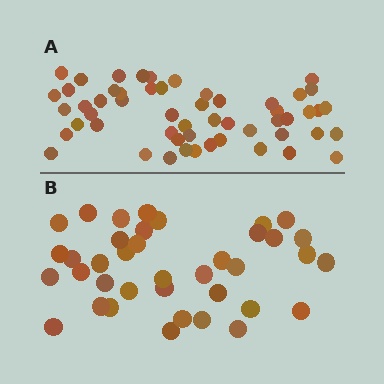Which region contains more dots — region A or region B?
Region A (the top region) has more dots.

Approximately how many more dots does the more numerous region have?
Region A has approximately 15 more dots than region B.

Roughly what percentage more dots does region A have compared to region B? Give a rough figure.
About 40% more.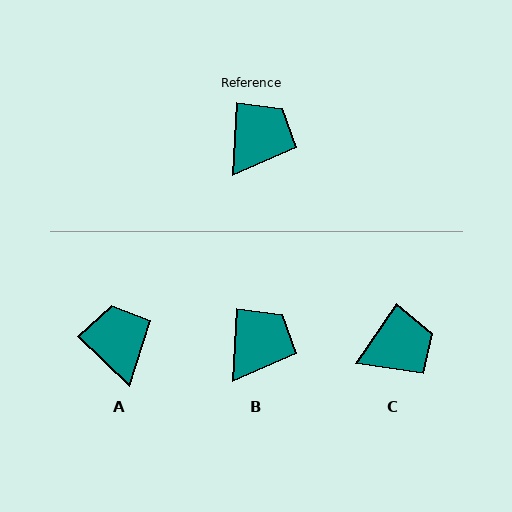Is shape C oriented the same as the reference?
No, it is off by about 32 degrees.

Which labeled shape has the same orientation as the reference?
B.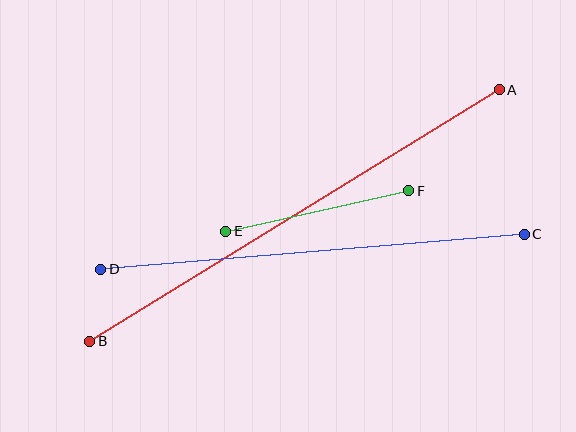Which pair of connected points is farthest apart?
Points A and B are farthest apart.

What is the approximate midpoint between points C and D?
The midpoint is at approximately (312, 252) pixels.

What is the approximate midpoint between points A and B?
The midpoint is at approximately (294, 216) pixels.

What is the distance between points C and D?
The distance is approximately 425 pixels.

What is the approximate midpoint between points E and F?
The midpoint is at approximately (317, 211) pixels.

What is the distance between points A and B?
The distance is approximately 481 pixels.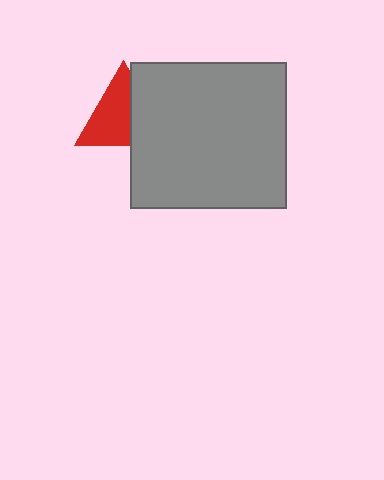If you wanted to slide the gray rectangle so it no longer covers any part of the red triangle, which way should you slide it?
Slide it right — that is the most direct way to separate the two shapes.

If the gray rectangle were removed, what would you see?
You would see the complete red triangle.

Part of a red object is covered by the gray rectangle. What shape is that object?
It is a triangle.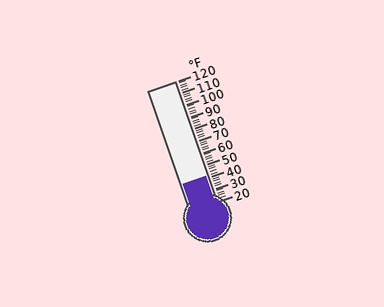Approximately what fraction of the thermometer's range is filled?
The thermometer is filled to approximately 20% of its range.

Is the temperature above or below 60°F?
The temperature is below 60°F.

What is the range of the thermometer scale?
The thermometer scale ranges from 20°F to 120°F.